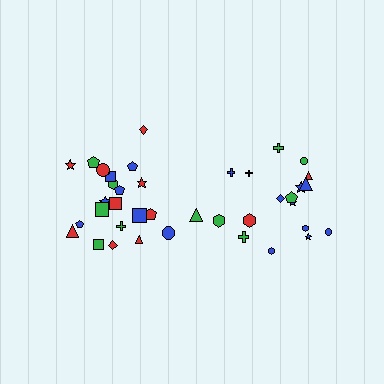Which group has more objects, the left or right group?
The left group.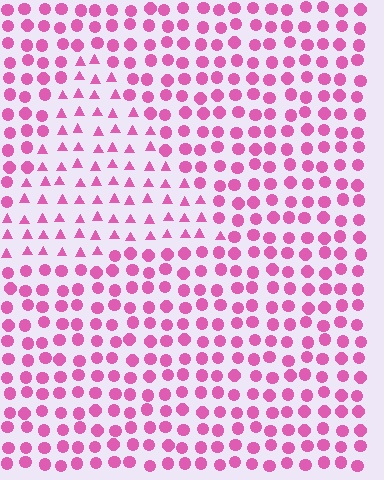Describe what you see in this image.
The image is filled with small pink elements arranged in a uniform grid. A triangle-shaped region contains triangles, while the surrounding area contains circles. The boundary is defined purely by the change in element shape.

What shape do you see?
I see a triangle.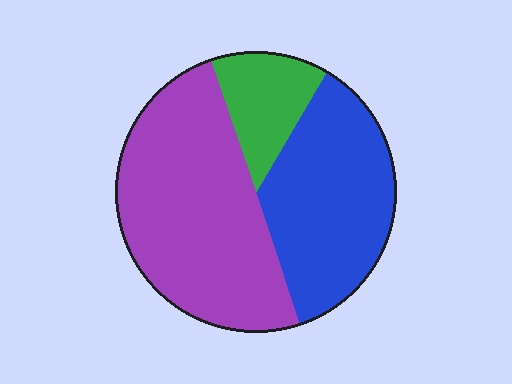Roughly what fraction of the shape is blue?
Blue takes up between a quarter and a half of the shape.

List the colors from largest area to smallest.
From largest to smallest: purple, blue, green.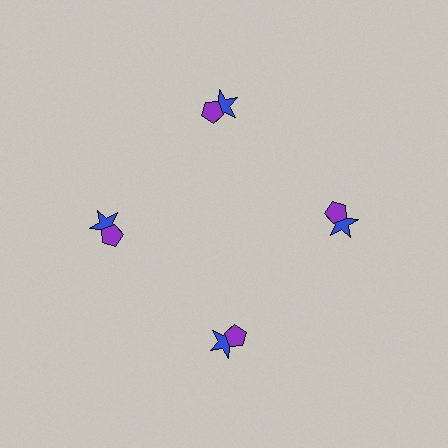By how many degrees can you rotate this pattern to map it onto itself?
The pattern maps onto itself every 90 degrees of rotation.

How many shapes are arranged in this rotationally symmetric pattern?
There are 8 shapes, arranged in 4 groups of 2.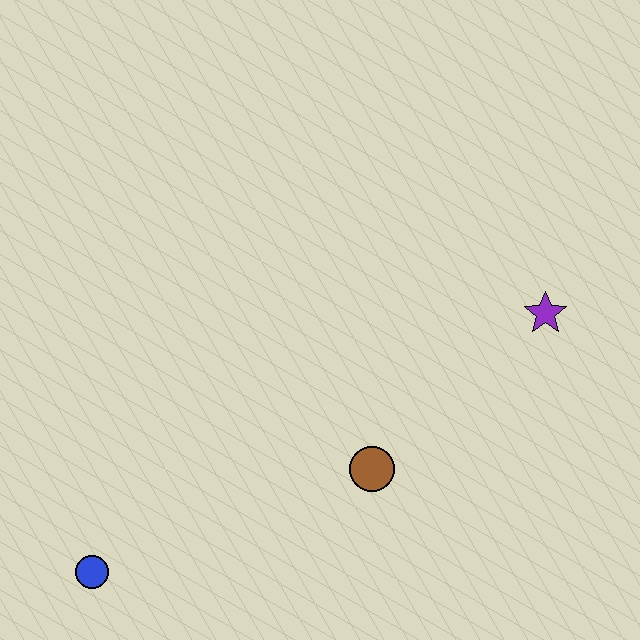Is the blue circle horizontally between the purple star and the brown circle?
No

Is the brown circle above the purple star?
No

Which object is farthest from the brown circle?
The blue circle is farthest from the brown circle.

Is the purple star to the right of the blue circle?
Yes